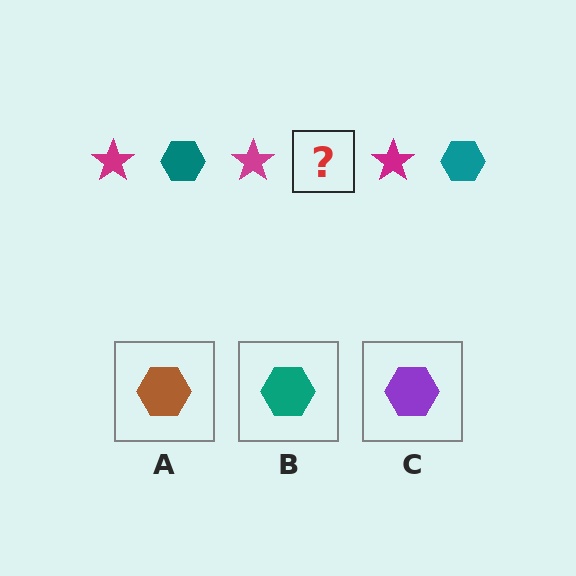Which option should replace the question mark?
Option B.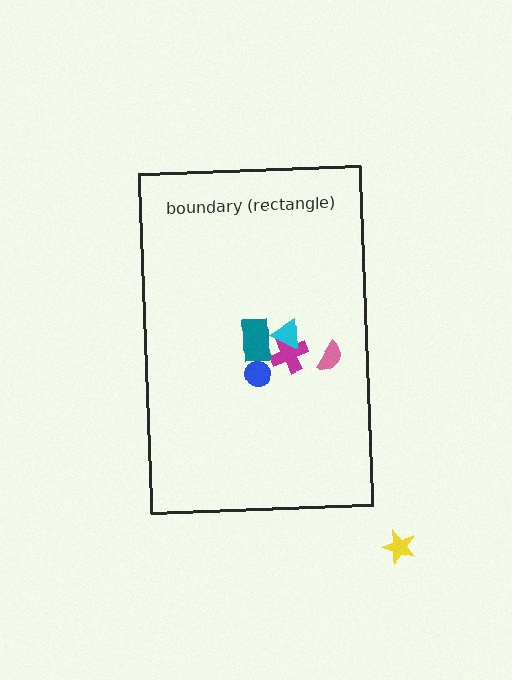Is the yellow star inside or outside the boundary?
Outside.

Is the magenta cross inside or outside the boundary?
Inside.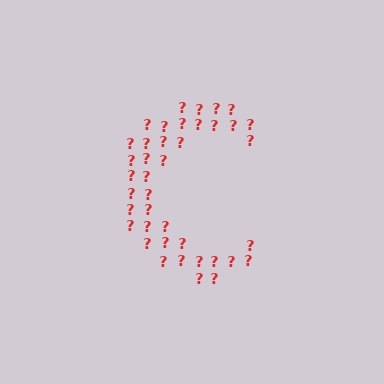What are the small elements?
The small elements are question marks.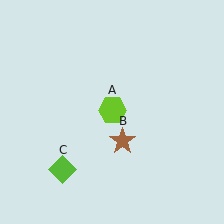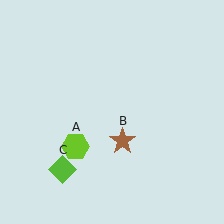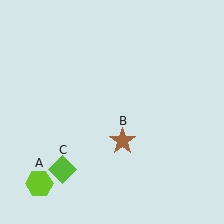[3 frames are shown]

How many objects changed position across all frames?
1 object changed position: lime hexagon (object A).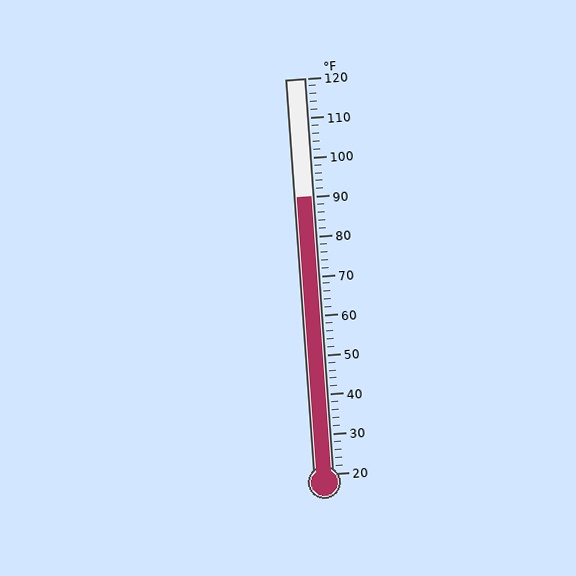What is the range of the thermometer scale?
The thermometer scale ranges from 20°F to 120°F.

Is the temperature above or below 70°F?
The temperature is above 70°F.